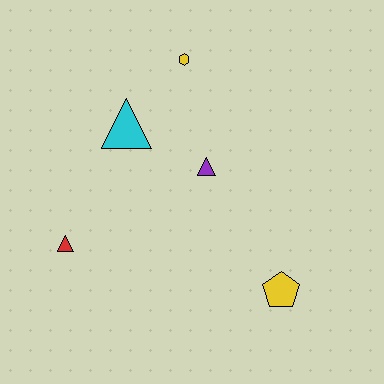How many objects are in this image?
There are 5 objects.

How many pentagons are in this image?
There is 1 pentagon.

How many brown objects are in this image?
There are no brown objects.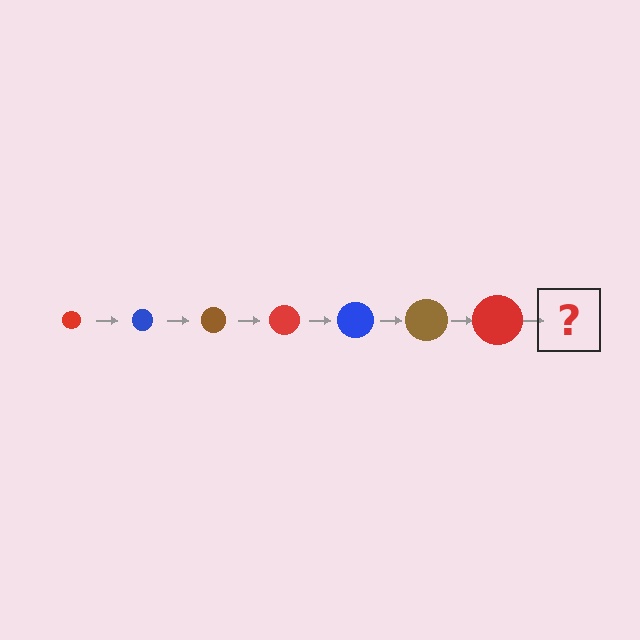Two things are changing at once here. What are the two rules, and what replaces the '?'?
The two rules are that the circle grows larger each step and the color cycles through red, blue, and brown. The '?' should be a blue circle, larger than the previous one.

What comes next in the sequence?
The next element should be a blue circle, larger than the previous one.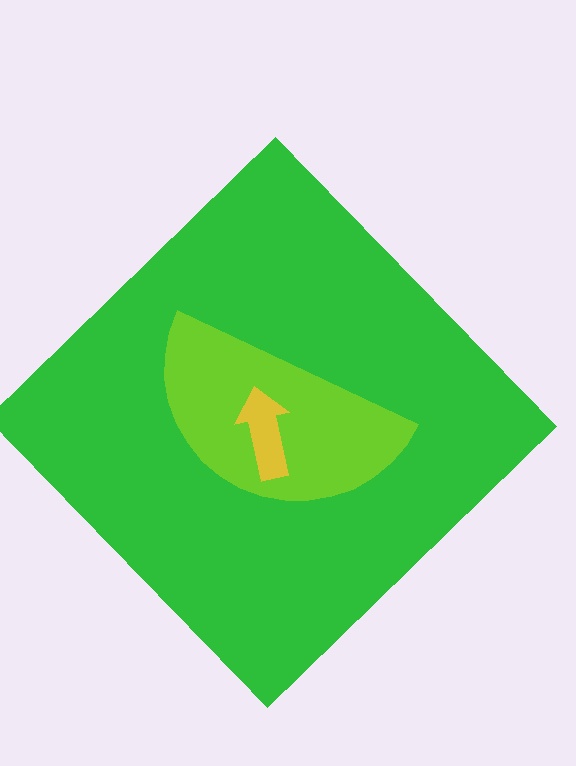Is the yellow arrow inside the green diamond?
Yes.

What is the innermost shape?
The yellow arrow.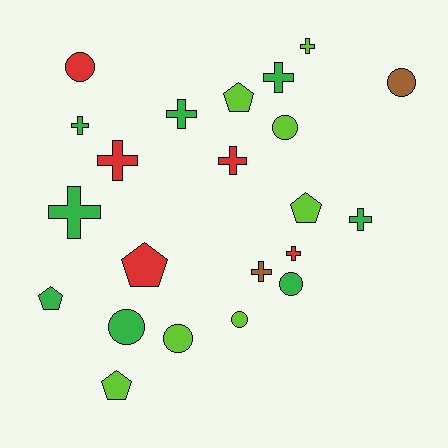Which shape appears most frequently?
Cross, with 10 objects.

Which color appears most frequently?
Green, with 8 objects.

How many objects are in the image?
There are 22 objects.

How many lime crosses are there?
There is 1 lime cross.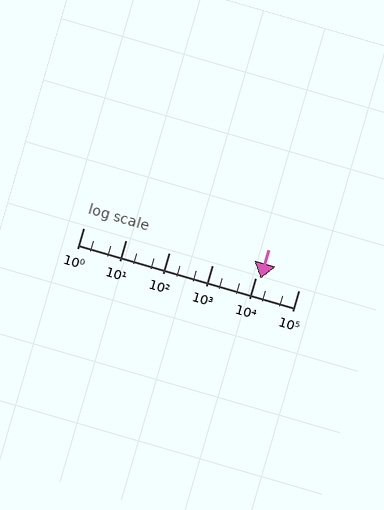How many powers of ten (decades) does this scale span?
The scale spans 5 decades, from 1 to 100000.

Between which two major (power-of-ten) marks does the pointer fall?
The pointer is between 10000 and 100000.